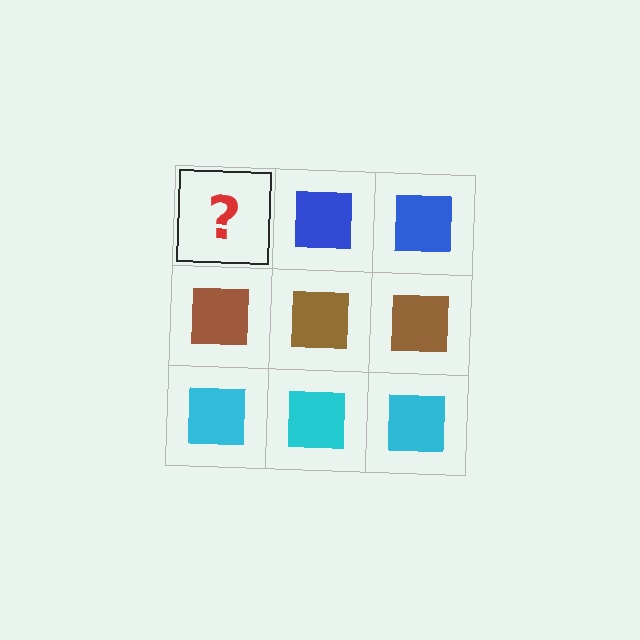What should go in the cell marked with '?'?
The missing cell should contain a blue square.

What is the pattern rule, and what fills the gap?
The rule is that each row has a consistent color. The gap should be filled with a blue square.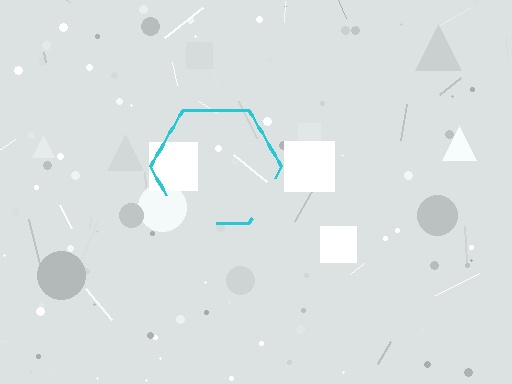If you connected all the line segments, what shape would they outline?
They would outline a hexagon.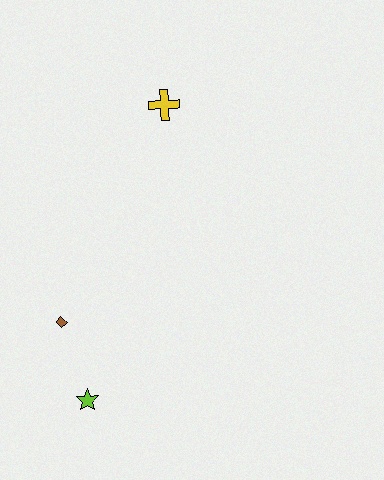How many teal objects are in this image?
There are no teal objects.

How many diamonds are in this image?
There is 1 diamond.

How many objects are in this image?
There are 3 objects.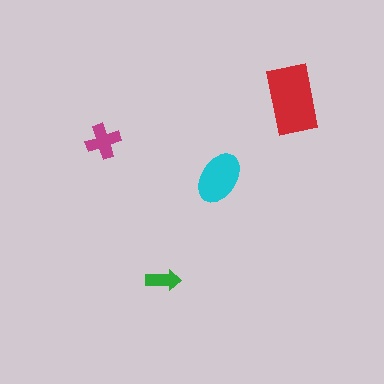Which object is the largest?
The red rectangle.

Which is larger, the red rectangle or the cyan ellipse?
The red rectangle.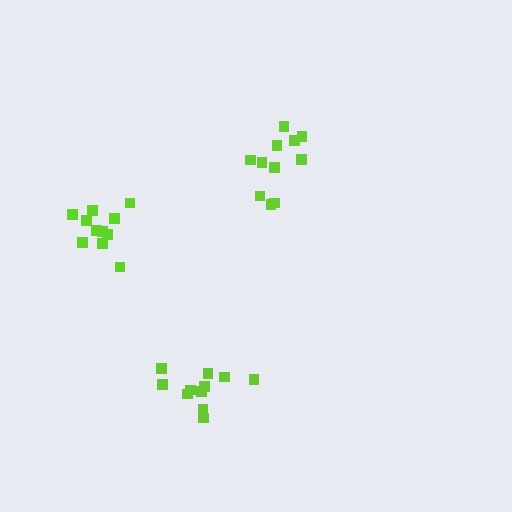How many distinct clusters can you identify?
There are 3 distinct clusters.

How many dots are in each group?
Group 1: 11 dots, Group 2: 11 dots, Group 3: 11 dots (33 total).